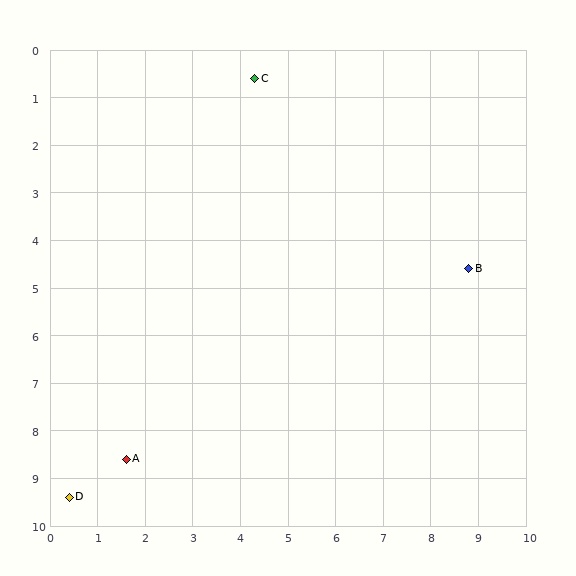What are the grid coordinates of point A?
Point A is at approximately (1.6, 8.6).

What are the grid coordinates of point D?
Point D is at approximately (0.4, 9.4).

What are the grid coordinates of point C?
Point C is at approximately (4.3, 0.6).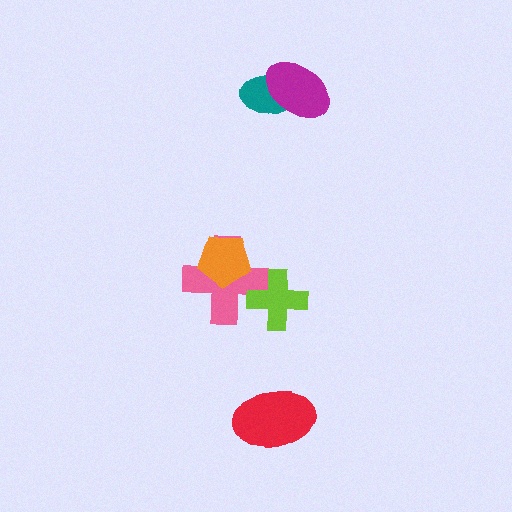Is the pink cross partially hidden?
Yes, it is partially covered by another shape.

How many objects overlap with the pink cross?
2 objects overlap with the pink cross.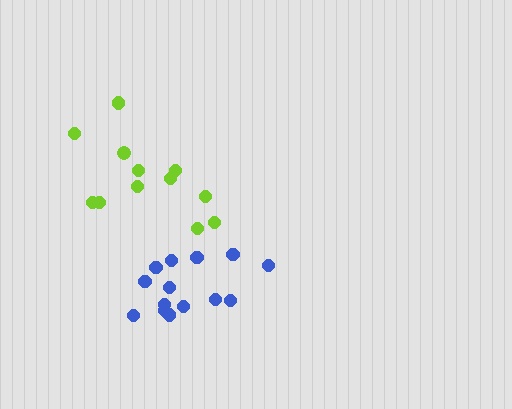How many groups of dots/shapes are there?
There are 2 groups.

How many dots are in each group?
Group 1: 14 dots, Group 2: 12 dots (26 total).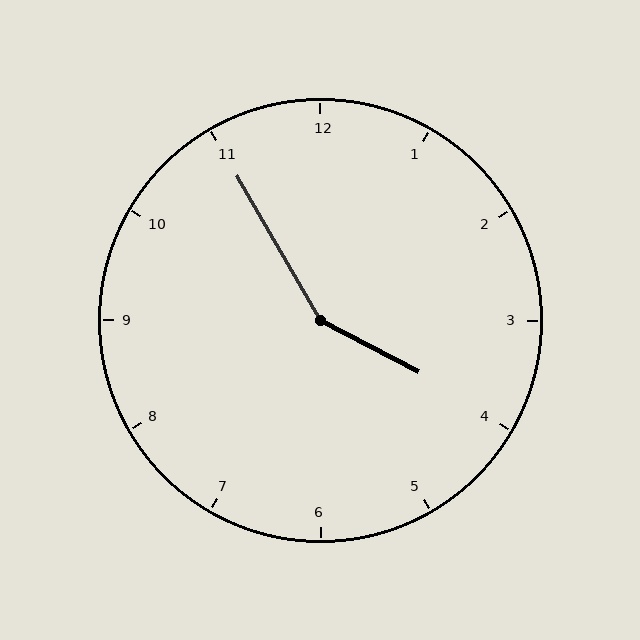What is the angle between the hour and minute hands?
Approximately 148 degrees.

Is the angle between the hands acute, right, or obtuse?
It is obtuse.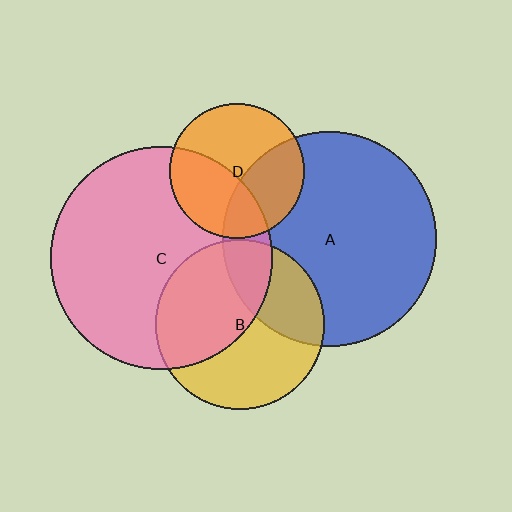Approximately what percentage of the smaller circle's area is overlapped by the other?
Approximately 30%.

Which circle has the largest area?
Circle C (pink).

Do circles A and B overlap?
Yes.